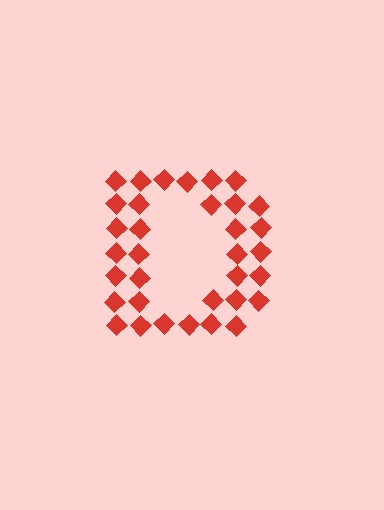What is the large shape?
The large shape is the letter D.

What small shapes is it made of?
It is made of small diamonds.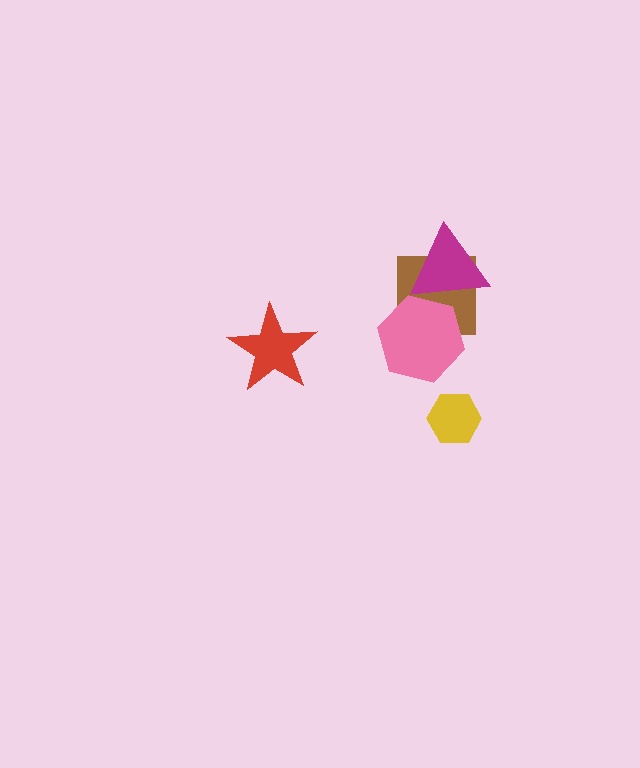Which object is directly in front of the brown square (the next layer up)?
The pink hexagon is directly in front of the brown square.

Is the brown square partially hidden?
Yes, it is partially covered by another shape.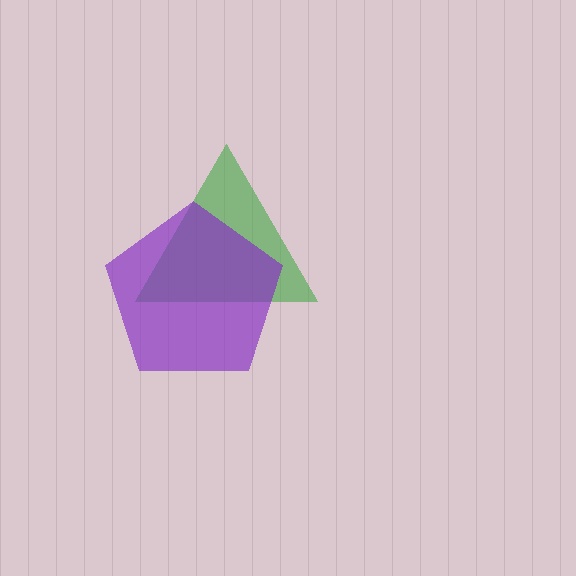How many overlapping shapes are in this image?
There are 2 overlapping shapes in the image.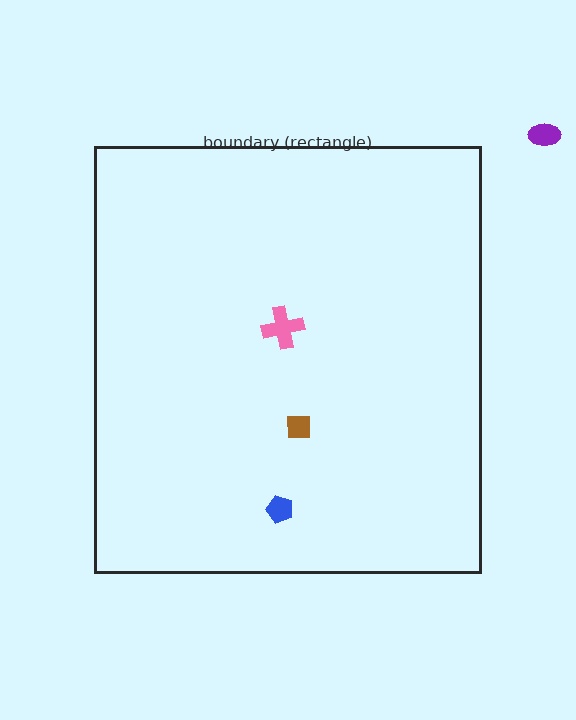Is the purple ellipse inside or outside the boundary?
Outside.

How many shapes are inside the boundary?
3 inside, 1 outside.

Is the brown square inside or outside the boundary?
Inside.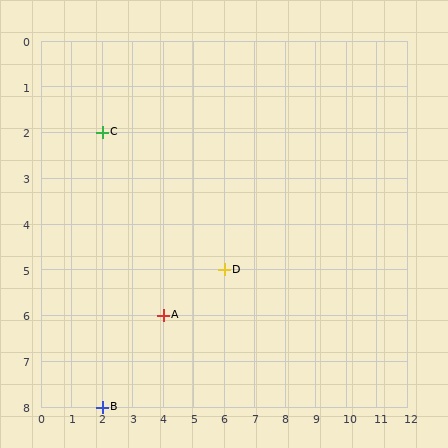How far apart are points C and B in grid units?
Points C and B are 6 rows apart.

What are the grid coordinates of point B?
Point B is at grid coordinates (2, 8).